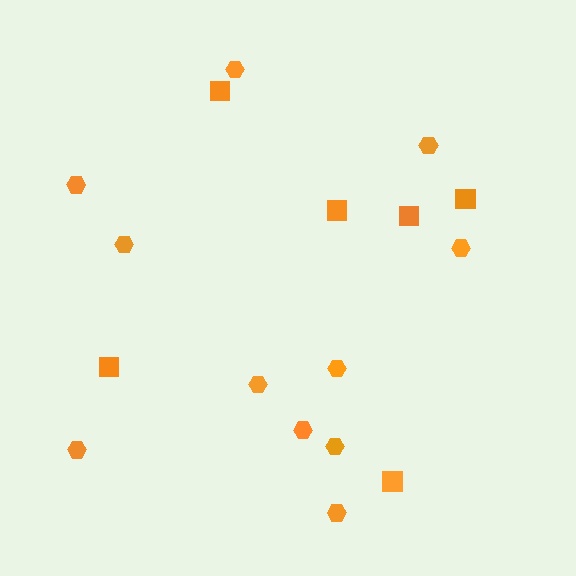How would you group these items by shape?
There are 2 groups: one group of squares (6) and one group of hexagons (11).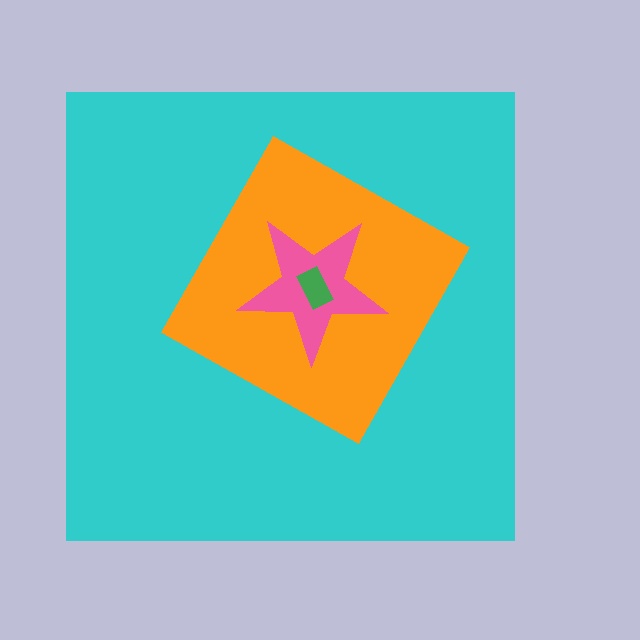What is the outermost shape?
The cyan square.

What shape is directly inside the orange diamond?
The pink star.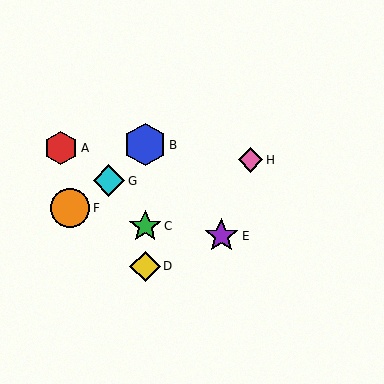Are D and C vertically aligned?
Yes, both are at x≈145.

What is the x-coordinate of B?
Object B is at x≈145.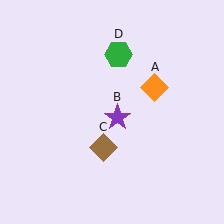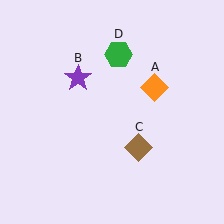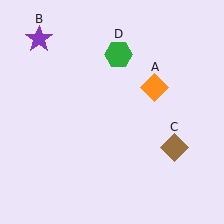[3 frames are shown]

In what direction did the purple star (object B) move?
The purple star (object B) moved up and to the left.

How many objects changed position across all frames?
2 objects changed position: purple star (object B), brown diamond (object C).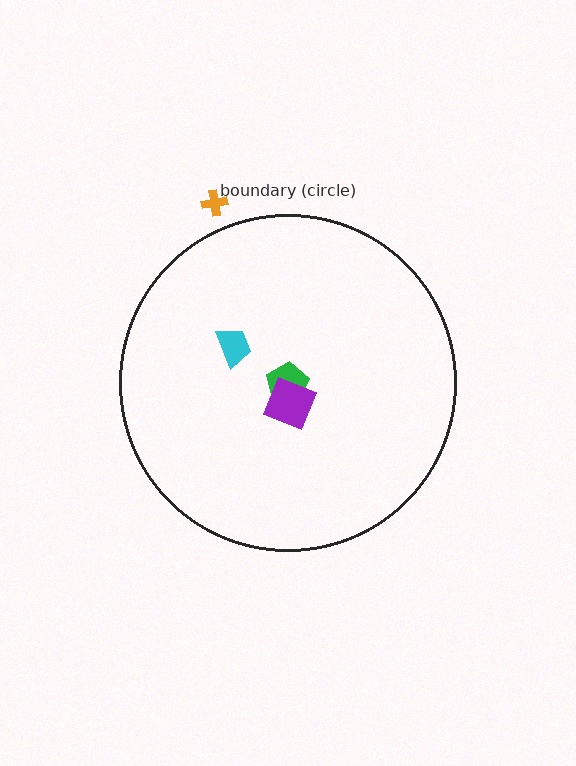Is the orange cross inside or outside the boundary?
Outside.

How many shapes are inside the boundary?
3 inside, 1 outside.